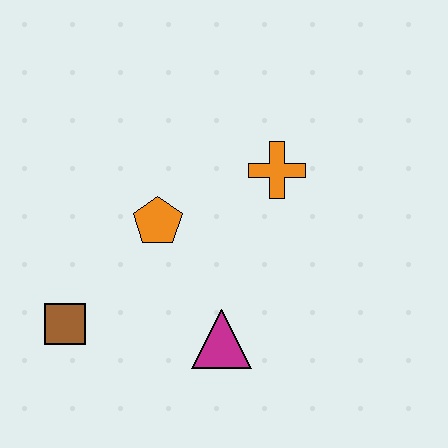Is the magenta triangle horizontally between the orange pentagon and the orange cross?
Yes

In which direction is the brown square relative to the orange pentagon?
The brown square is below the orange pentagon.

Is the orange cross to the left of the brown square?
No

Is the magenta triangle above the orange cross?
No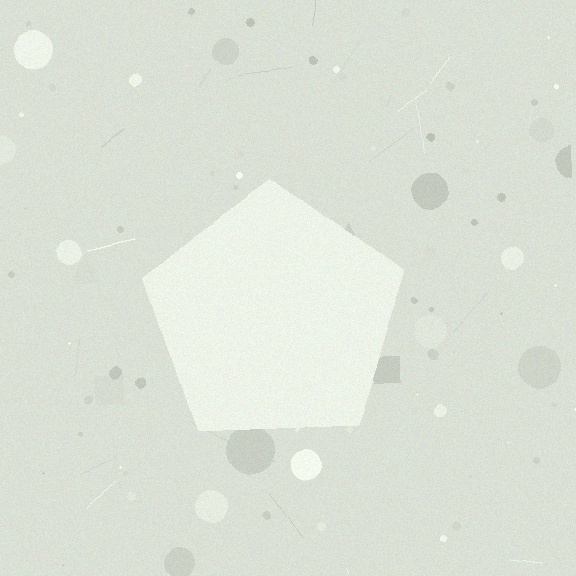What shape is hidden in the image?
A pentagon is hidden in the image.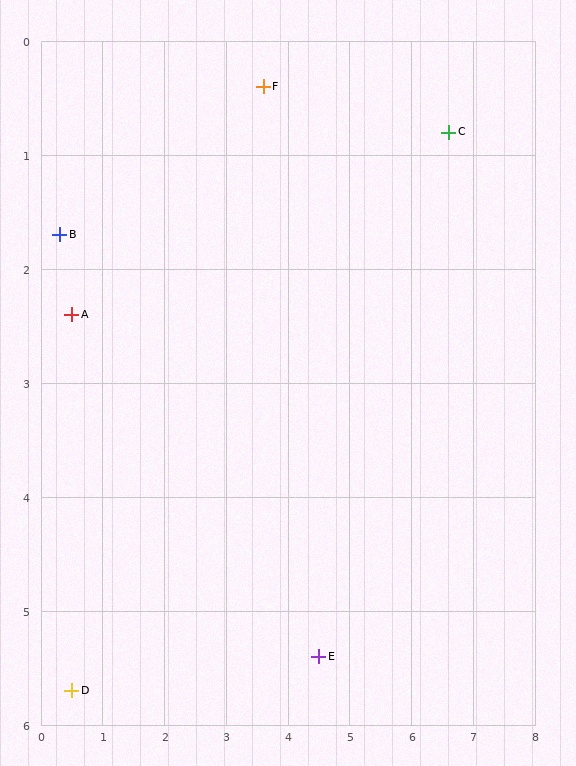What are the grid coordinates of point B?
Point B is at approximately (0.3, 1.7).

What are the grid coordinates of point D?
Point D is at approximately (0.5, 5.7).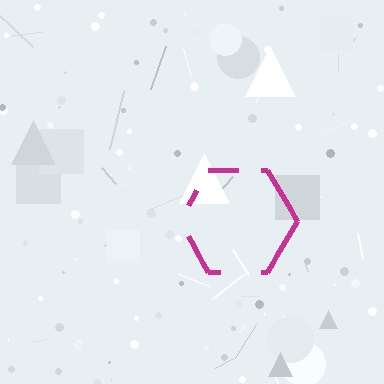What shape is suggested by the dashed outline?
The dashed outline suggests a hexagon.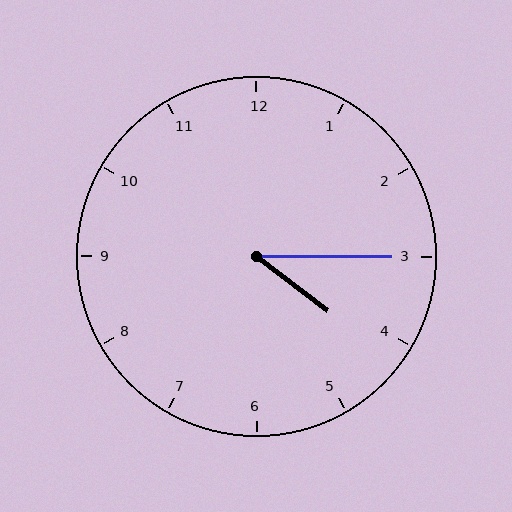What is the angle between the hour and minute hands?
Approximately 38 degrees.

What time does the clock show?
4:15.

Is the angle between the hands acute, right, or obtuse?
It is acute.